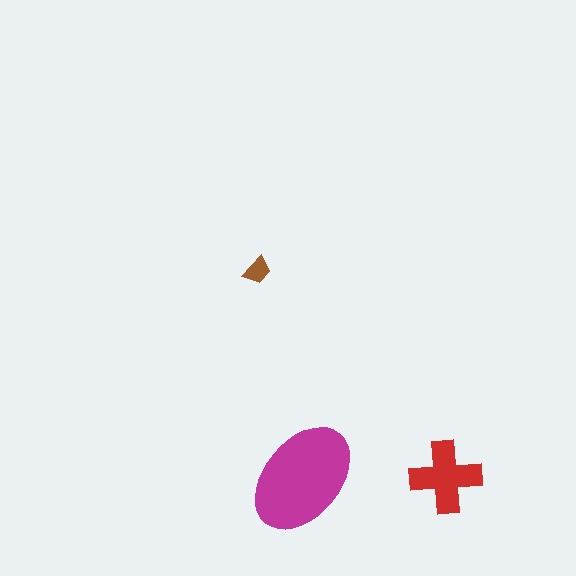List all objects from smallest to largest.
The brown trapezoid, the red cross, the magenta ellipse.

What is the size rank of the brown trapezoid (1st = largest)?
3rd.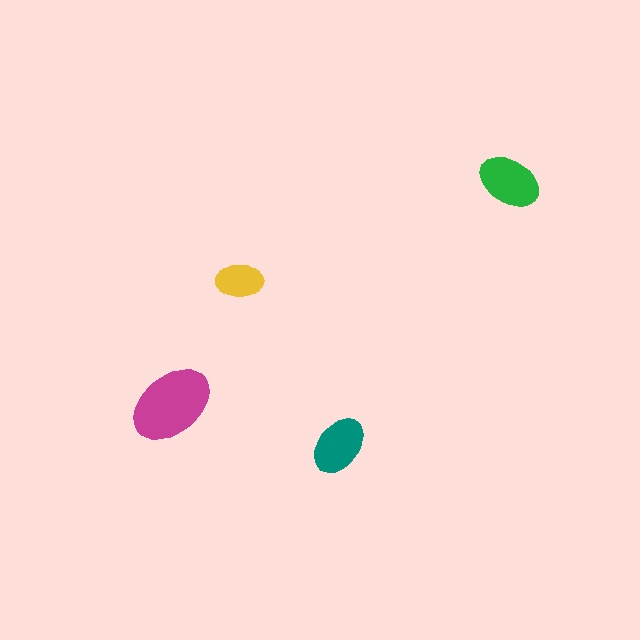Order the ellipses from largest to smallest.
the magenta one, the green one, the teal one, the yellow one.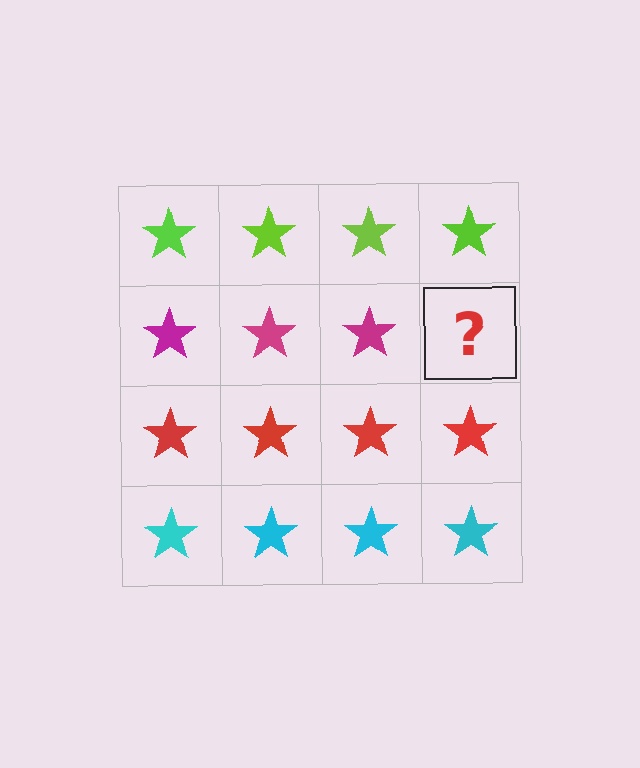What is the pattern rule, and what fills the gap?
The rule is that each row has a consistent color. The gap should be filled with a magenta star.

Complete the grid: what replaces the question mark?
The question mark should be replaced with a magenta star.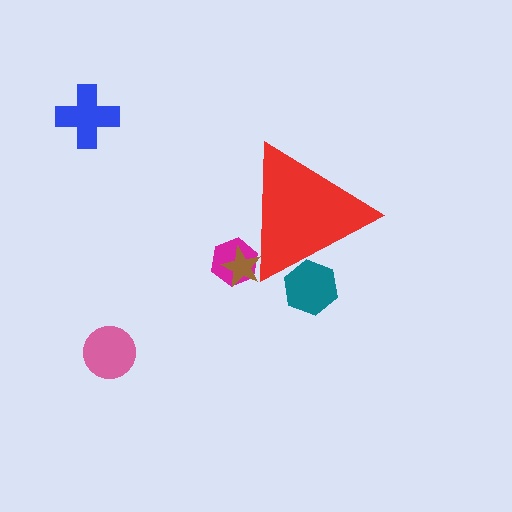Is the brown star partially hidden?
Yes, the brown star is partially hidden behind the red triangle.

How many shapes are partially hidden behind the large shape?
3 shapes are partially hidden.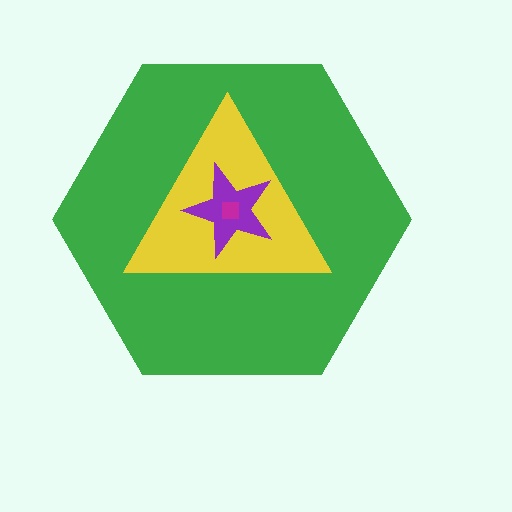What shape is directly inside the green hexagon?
The yellow triangle.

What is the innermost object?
The magenta square.